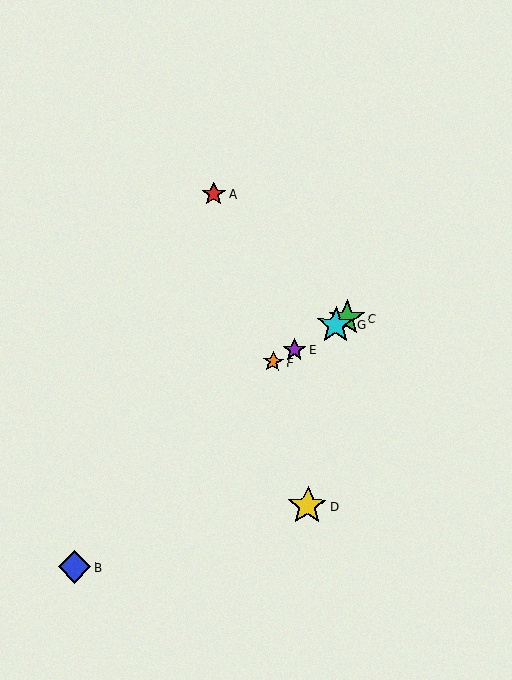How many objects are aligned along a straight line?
4 objects (C, E, F, G) are aligned along a straight line.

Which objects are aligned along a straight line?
Objects C, E, F, G are aligned along a straight line.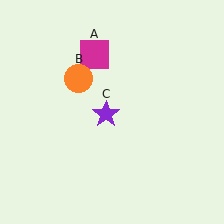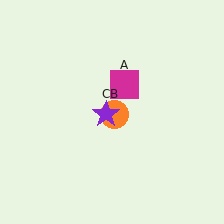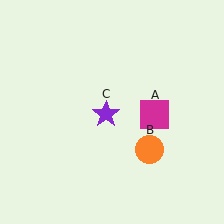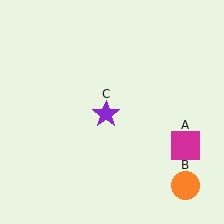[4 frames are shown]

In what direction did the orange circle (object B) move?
The orange circle (object B) moved down and to the right.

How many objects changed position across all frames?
2 objects changed position: magenta square (object A), orange circle (object B).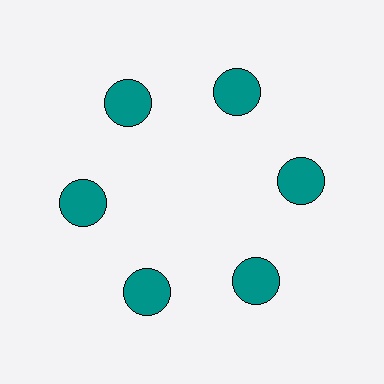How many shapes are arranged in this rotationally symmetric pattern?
There are 6 shapes, arranged in 6 groups of 1.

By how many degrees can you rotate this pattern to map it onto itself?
The pattern maps onto itself every 60 degrees of rotation.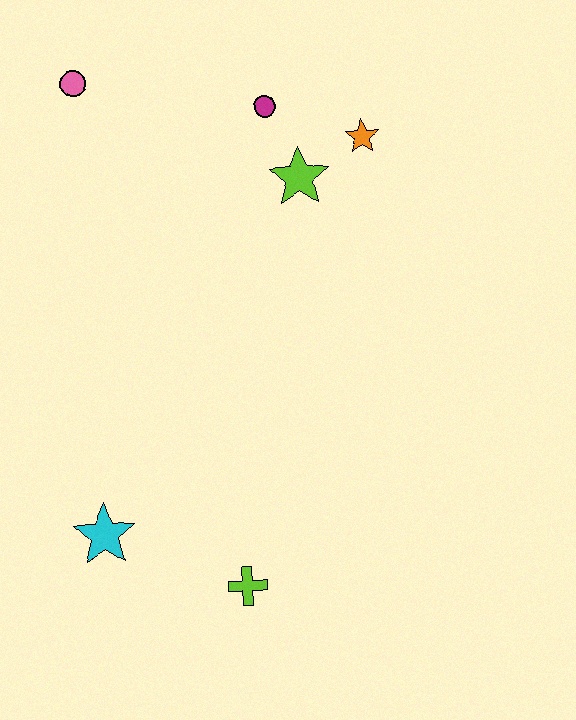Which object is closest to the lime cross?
The cyan star is closest to the lime cross.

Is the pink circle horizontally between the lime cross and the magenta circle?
No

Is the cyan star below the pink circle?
Yes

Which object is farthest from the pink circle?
The lime cross is farthest from the pink circle.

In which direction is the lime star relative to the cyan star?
The lime star is above the cyan star.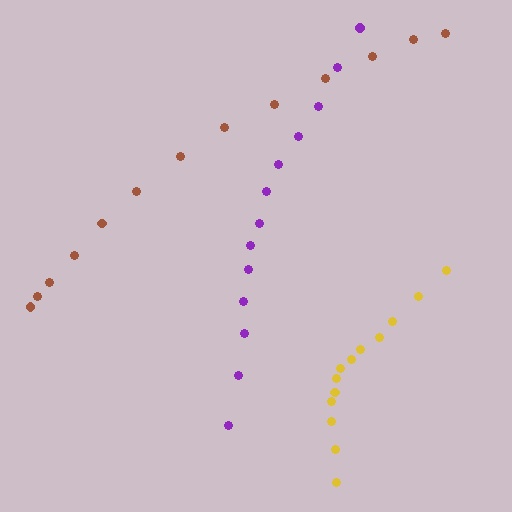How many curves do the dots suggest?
There are 3 distinct paths.